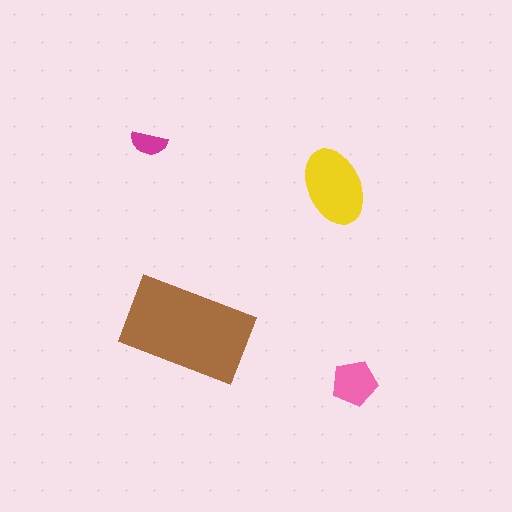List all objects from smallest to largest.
The magenta semicircle, the pink pentagon, the yellow ellipse, the brown rectangle.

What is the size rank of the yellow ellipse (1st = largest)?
2nd.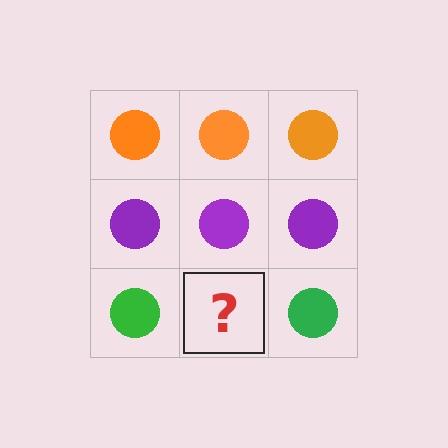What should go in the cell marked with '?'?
The missing cell should contain a green circle.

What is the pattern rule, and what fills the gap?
The rule is that each row has a consistent color. The gap should be filled with a green circle.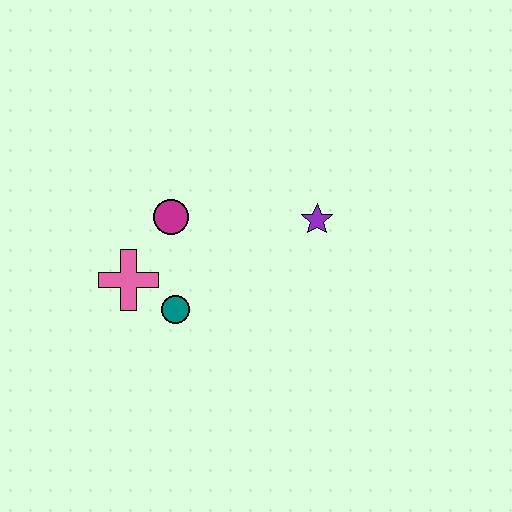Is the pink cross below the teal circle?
No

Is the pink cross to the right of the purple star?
No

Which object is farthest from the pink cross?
The purple star is farthest from the pink cross.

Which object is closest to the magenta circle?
The pink cross is closest to the magenta circle.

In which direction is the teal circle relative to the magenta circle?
The teal circle is below the magenta circle.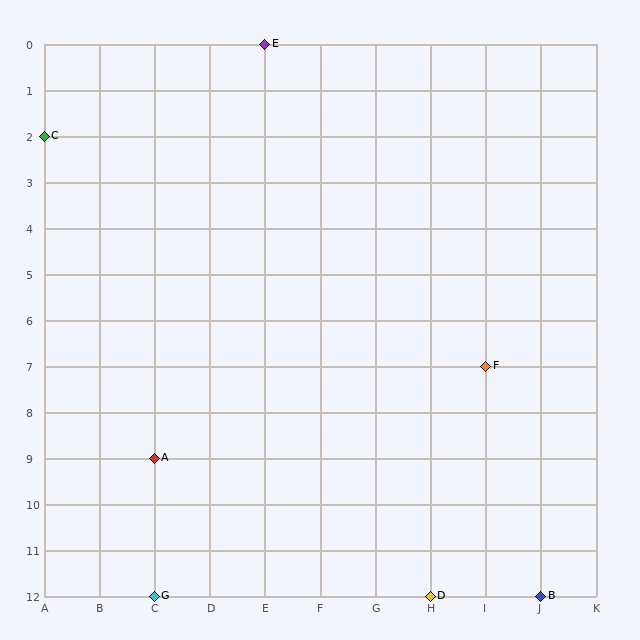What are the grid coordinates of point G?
Point G is at grid coordinates (C, 12).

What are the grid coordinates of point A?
Point A is at grid coordinates (C, 9).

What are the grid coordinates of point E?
Point E is at grid coordinates (E, 0).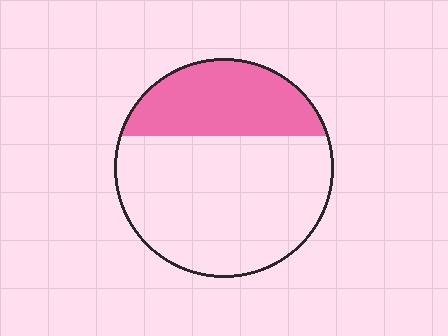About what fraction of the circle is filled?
About one third (1/3).